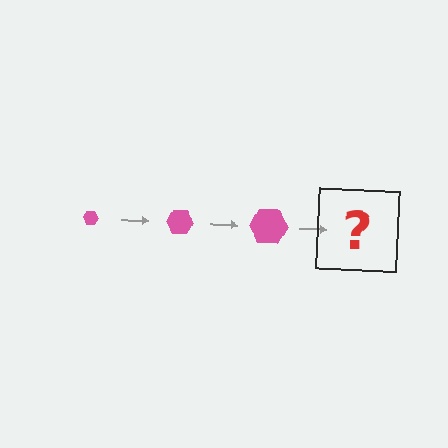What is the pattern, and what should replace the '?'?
The pattern is that the hexagon gets progressively larger each step. The '?' should be a pink hexagon, larger than the previous one.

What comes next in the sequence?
The next element should be a pink hexagon, larger than the previous one.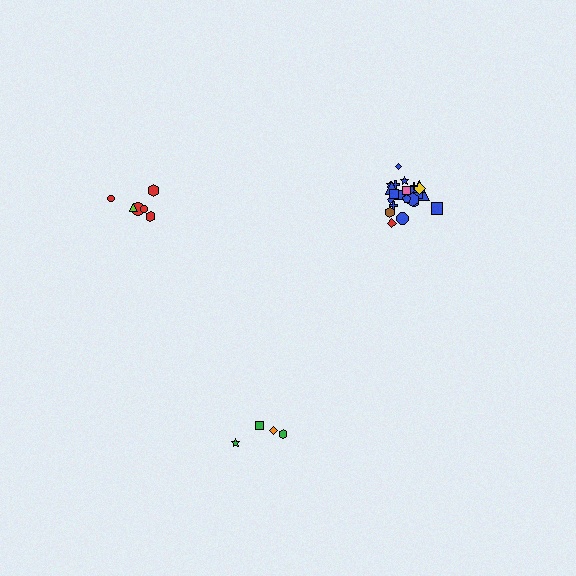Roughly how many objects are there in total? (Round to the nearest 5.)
Roughly 30 objects in total.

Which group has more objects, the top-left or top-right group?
The top-right group.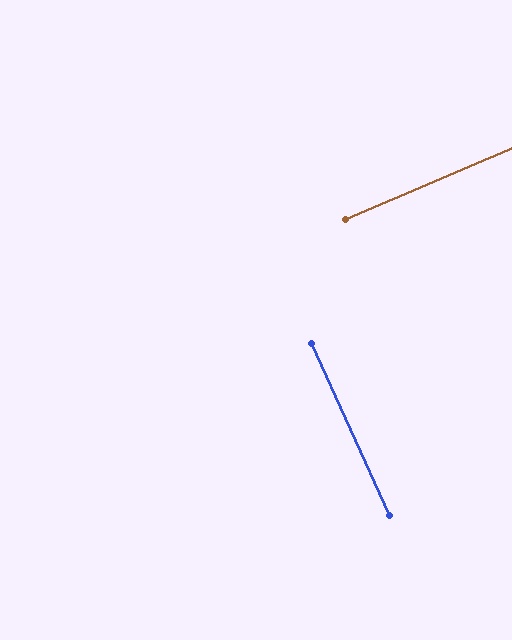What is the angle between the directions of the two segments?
Approximately 89 degrees.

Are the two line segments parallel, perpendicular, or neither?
Perpendicular — they meet at approximately 89°.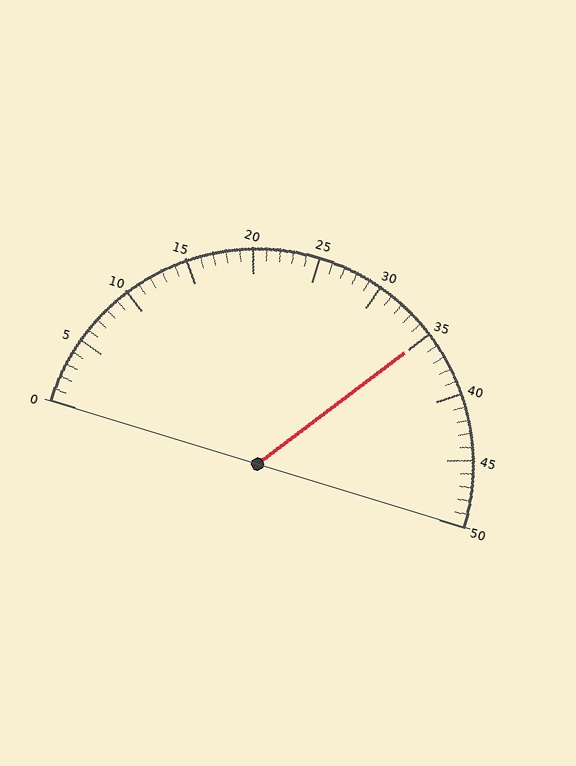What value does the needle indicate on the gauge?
The needle indicates approximately 35.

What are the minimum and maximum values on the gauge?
The gauge ranges from 0 to 50.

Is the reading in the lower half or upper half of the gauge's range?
The reading is in the upper half of the range (0 to 50).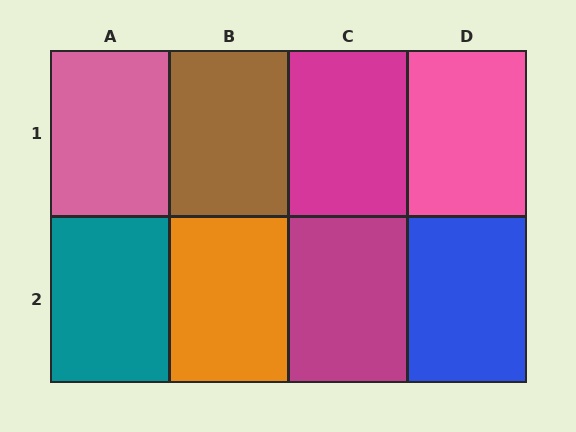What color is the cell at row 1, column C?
Magenta.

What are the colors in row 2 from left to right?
Teal, orange, magenta, blue.